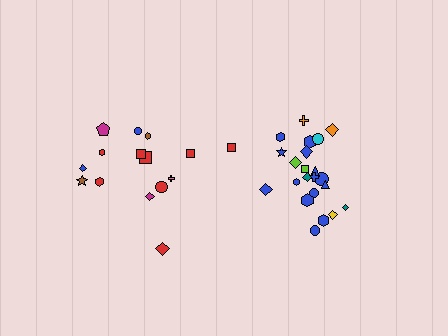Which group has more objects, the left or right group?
The right group.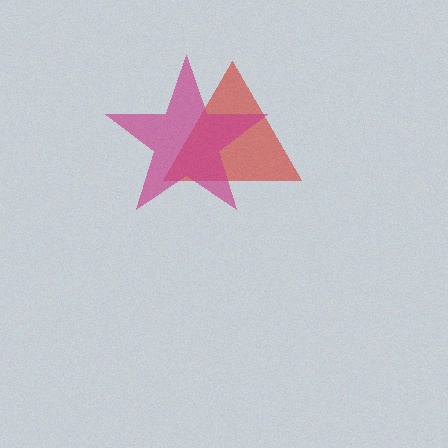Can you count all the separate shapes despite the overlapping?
Yes, there are 2 separate shapes.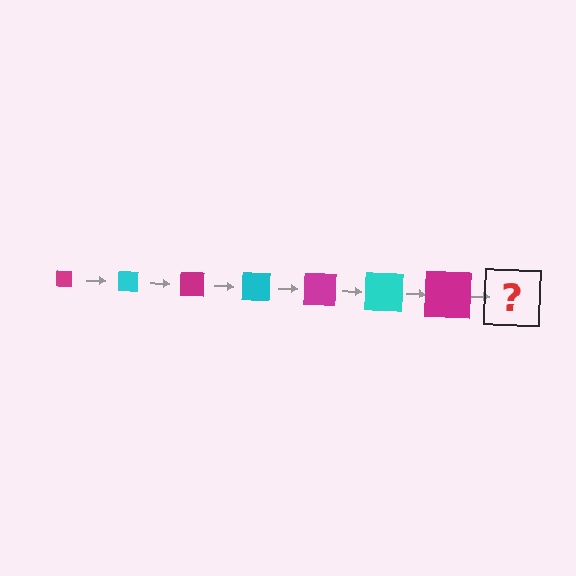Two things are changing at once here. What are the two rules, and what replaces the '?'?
The two rules are that the square grows larger each step and the color cycles through magenta and cyan. The '?' should be a cyan square, larger than the previous one.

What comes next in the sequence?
The next element should be a cyan square, larger than the previous one.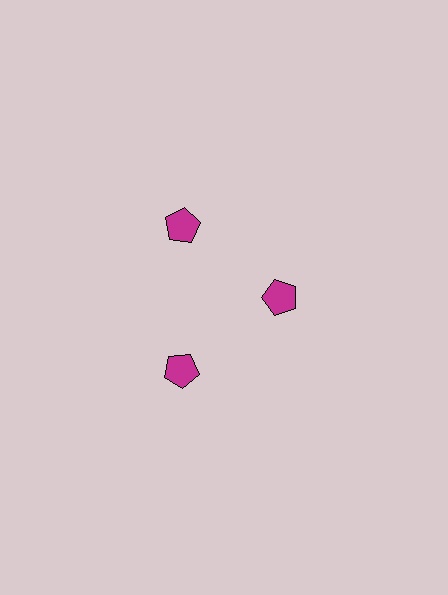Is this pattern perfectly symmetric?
No. The 3 magenta pentagons are arranged in a ring, but one element near the 3 o'clock position is pulled inward toward the center, breaking the 3-fold rotational symmetry.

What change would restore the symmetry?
The symmetry would be restored by moving it outward, back onto the ring so that all 3 pentagons sit at equal angles and equal distance from the center.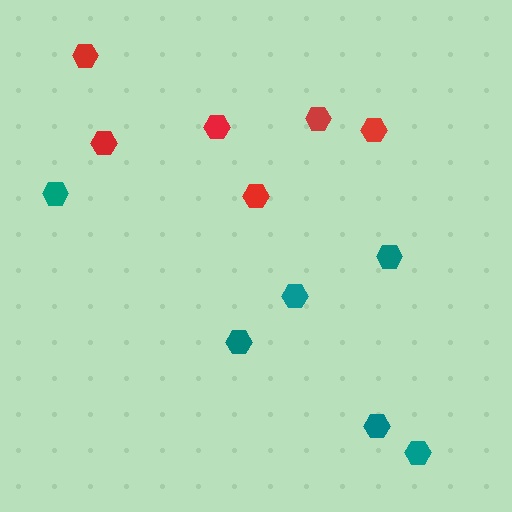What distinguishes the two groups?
There are 2 groups: one group of red hexagons (6) and one group of teal hexagons (6).